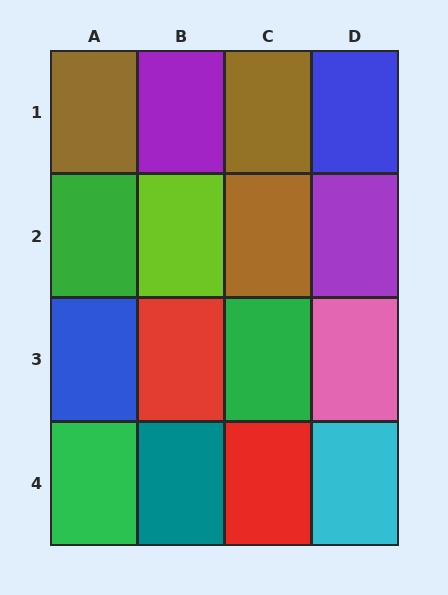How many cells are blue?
2 cells are blue.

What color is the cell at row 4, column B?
Teal.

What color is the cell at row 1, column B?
Purple.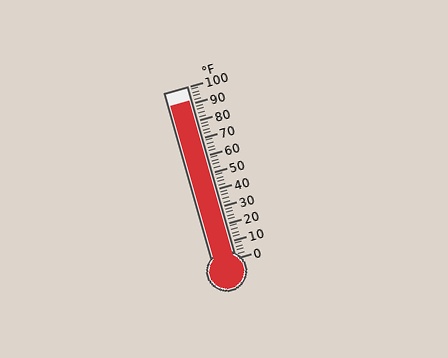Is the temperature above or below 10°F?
The temperature is above 10°F.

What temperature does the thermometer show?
The thermometer shows approximately 92°F.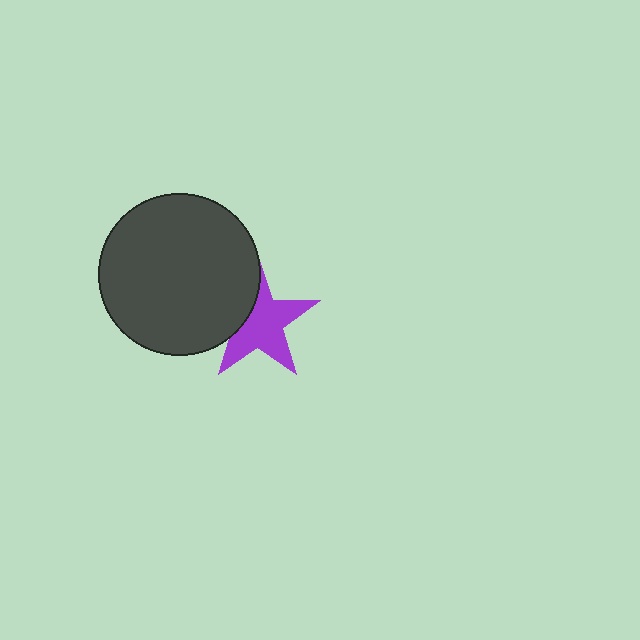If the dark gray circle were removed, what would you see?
You would see the complete purple star.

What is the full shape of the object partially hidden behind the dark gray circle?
The partially hidden object is a purple star.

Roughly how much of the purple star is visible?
Most of it is visible (roughly 69%).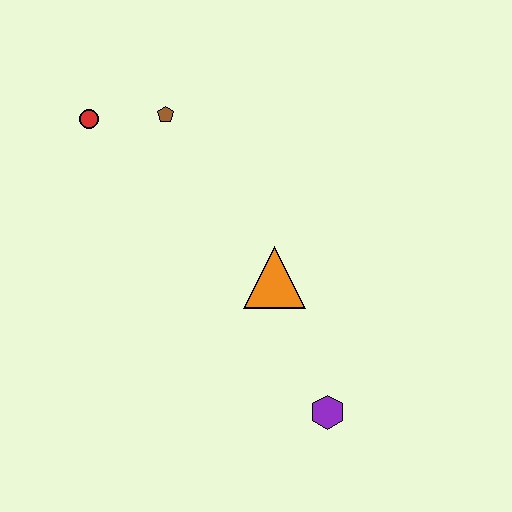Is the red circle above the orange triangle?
Yes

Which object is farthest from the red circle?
The purple hexagon is farthest from the red circle.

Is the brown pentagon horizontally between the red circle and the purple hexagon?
Yes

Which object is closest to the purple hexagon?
The orange triangle is closest to the purple hexagon.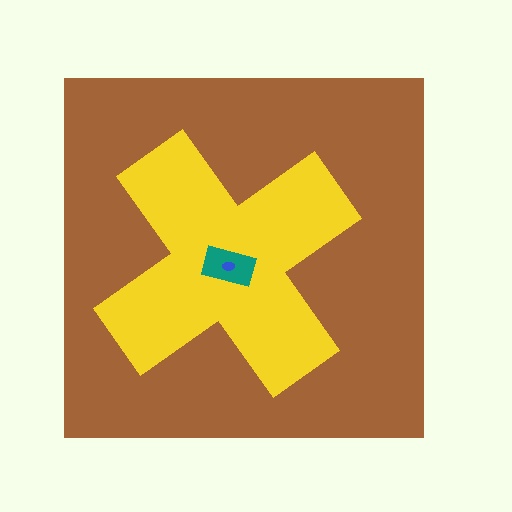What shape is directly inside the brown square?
The yellow cross.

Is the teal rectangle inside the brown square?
Yes.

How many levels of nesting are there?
4.